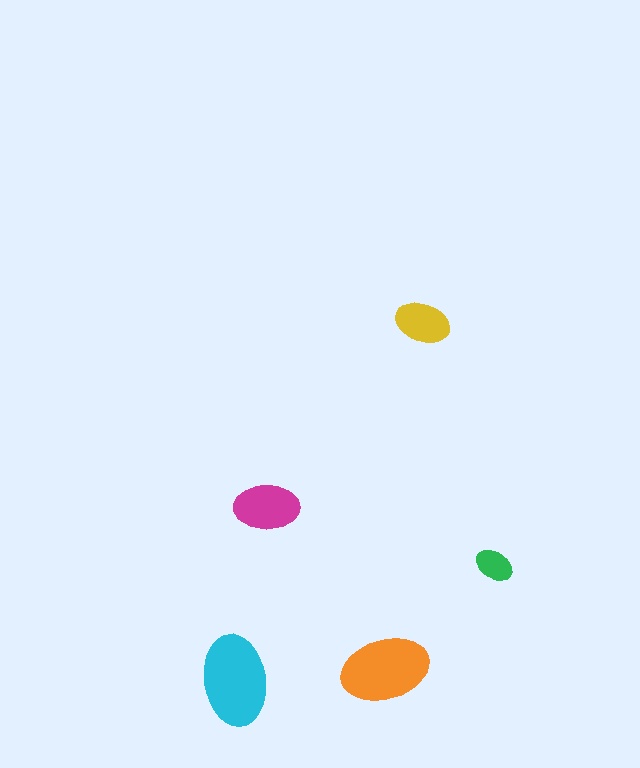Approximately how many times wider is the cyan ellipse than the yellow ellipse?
About 1.5 times wider.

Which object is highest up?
The yellow ellipse is topmost.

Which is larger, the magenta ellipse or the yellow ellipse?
The magenta one.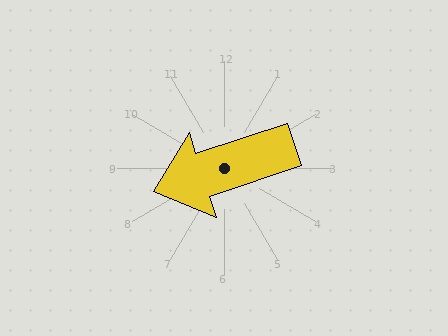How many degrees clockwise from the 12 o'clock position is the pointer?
Approximately 252 degrees.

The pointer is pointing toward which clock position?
Roughly 8 o'clock.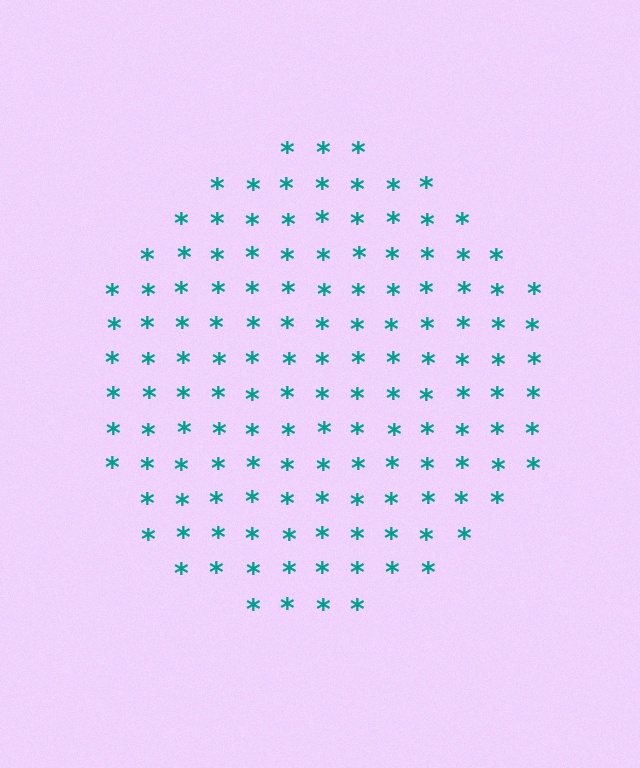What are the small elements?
The small elements are asterisks.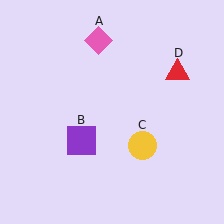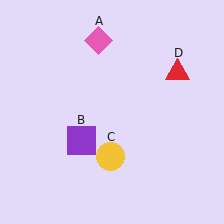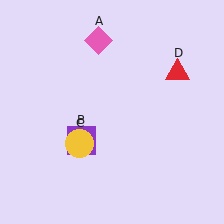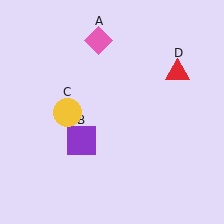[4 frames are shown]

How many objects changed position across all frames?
1 object changed position: yellow circle (object C).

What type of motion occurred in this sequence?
The yellow circle (object C) rotated clockwise around the center of the scene.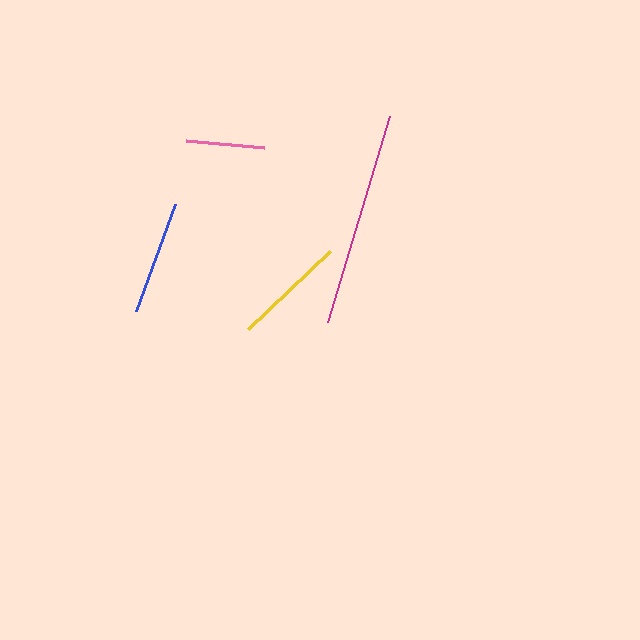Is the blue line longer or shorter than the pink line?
The blue line is longer than the pink line.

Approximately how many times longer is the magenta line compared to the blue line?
The magenta line is approximately 1.9 times the length of the blue line.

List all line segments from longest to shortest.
From longest to shortest: magenta, yellow, blue, pink.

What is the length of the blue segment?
The blue segment is approximately 113 pixels long.